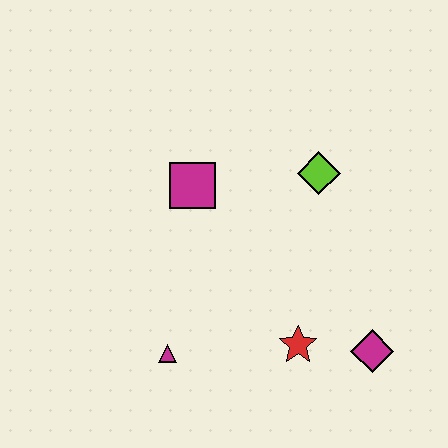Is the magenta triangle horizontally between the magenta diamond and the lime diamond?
No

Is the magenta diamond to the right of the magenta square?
Yes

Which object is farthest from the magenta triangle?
The lime diamond is farthest from the magenta triangle.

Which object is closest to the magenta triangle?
The red star is closest to the magenta triangle.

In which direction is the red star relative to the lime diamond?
The red star is below the lime diamond.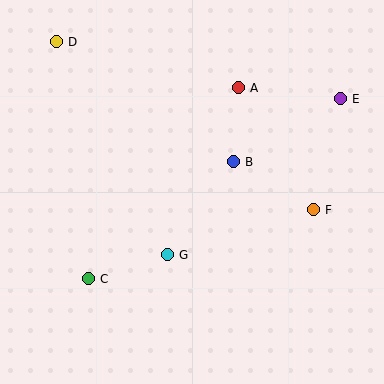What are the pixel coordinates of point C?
Point C is at (88, 279).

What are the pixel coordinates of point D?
Point D is at (56, 42).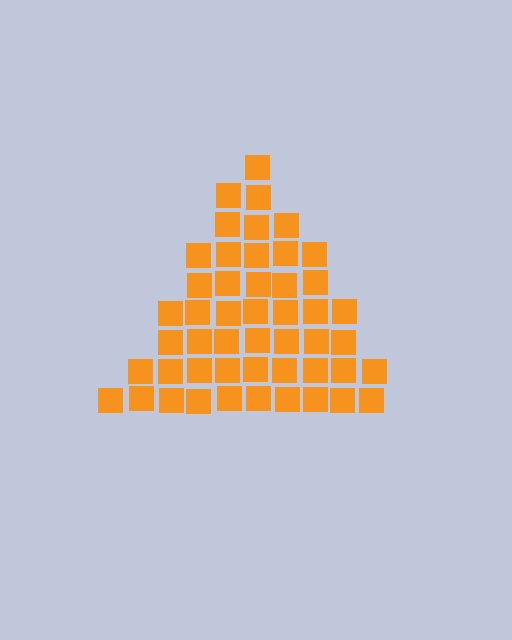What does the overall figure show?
The overall figure shows a triangle.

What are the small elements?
The small elements are squares.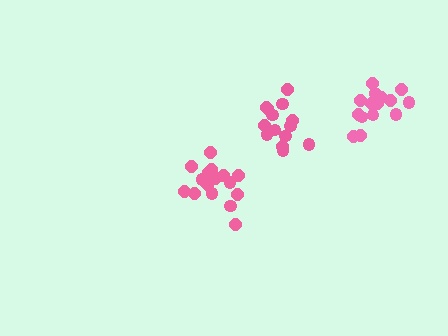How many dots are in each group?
Group 1: 16 dots, Group 2: 14 dots, Group 3: 17 dots (47 total).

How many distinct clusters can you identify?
There are 3 distinct clusters.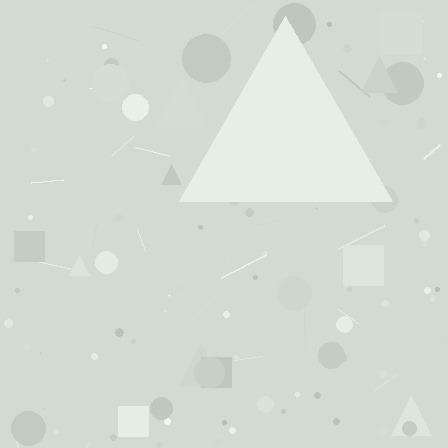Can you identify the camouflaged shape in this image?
The camouflaged shape is a triangle.